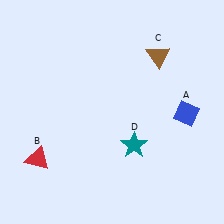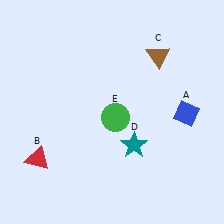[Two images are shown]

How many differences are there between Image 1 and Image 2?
There is 1 difference between the two images.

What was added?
A green circle (E) was added in Image 2.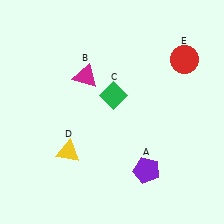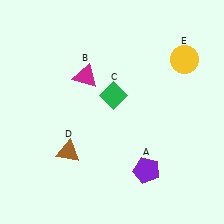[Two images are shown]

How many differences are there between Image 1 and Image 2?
There are 2 differences between the two images.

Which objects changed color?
D changed from yellow to brown. E changed from red to yellow.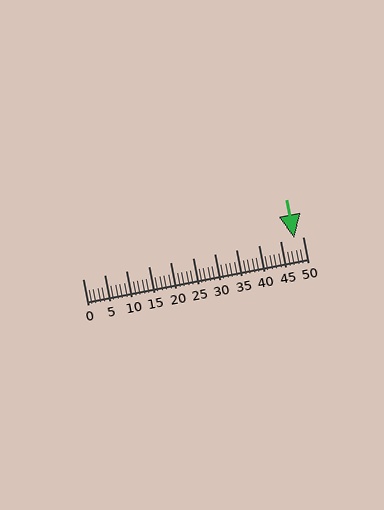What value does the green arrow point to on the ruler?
The green arrow points to approximately 48.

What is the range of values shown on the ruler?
The ruler shows values from 0 to 50.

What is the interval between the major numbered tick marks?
The major tick marks are spaced 5 units apart.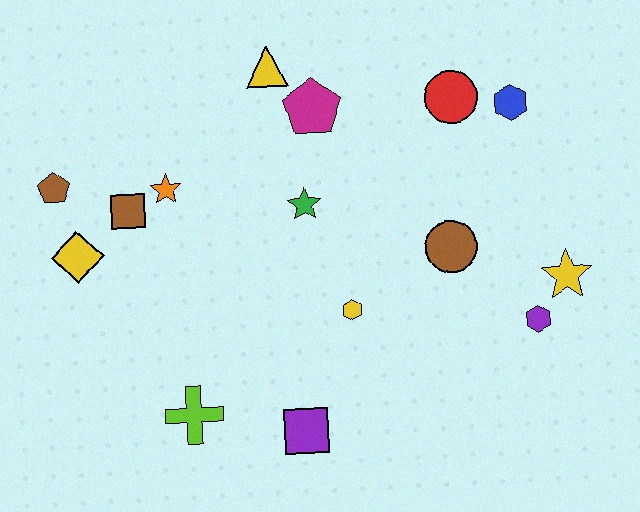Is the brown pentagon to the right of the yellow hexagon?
No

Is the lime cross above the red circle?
No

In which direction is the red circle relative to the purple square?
The red circle is above the purple square.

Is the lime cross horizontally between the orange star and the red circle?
Yes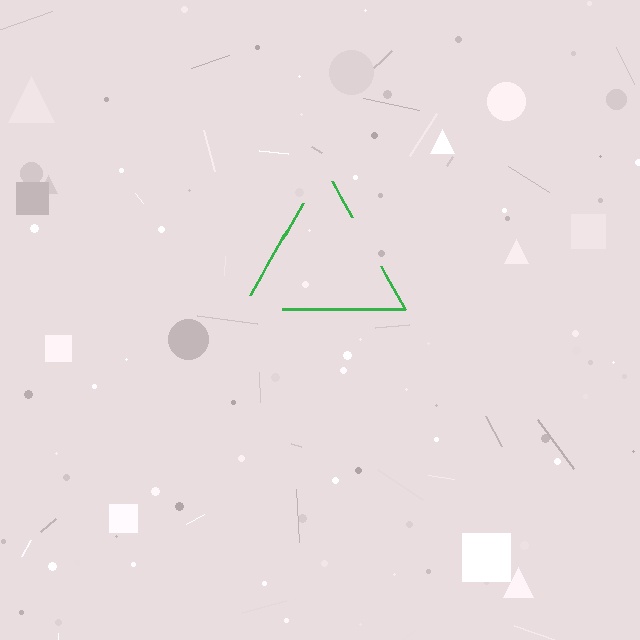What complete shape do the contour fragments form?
The contour fragments form a triangle.